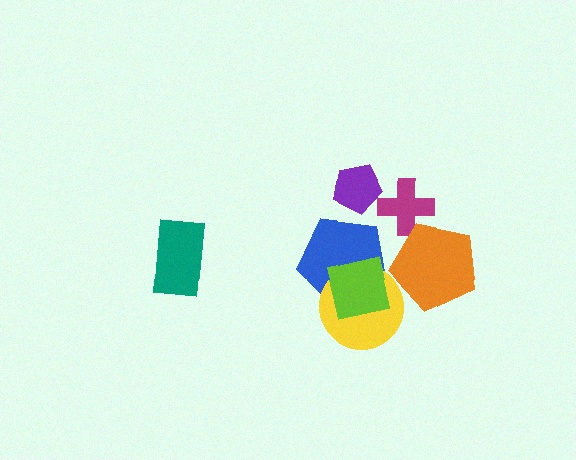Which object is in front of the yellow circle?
The lime square is in front of the yellow circle.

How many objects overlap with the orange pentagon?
1 object overlaps with the orange pentagon.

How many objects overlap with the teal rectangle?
0 objects overlap with the teal rectangle.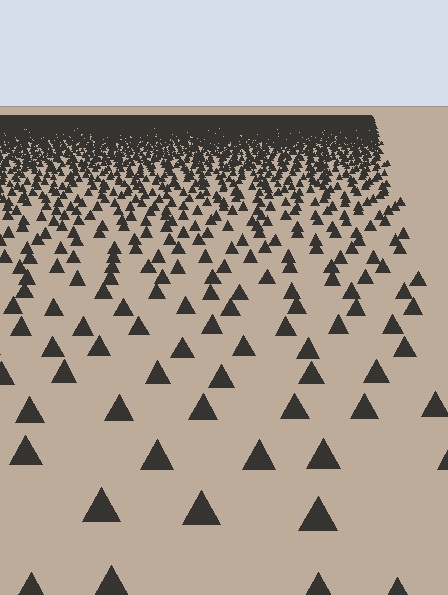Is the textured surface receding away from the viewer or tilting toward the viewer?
The surface is receding away from the viewer. Texture elements get smaller and denser toward the top.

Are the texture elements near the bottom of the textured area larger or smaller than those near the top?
Larger. Near the bottom, elements are closer to the viewer and appear at a bigger on-screen size.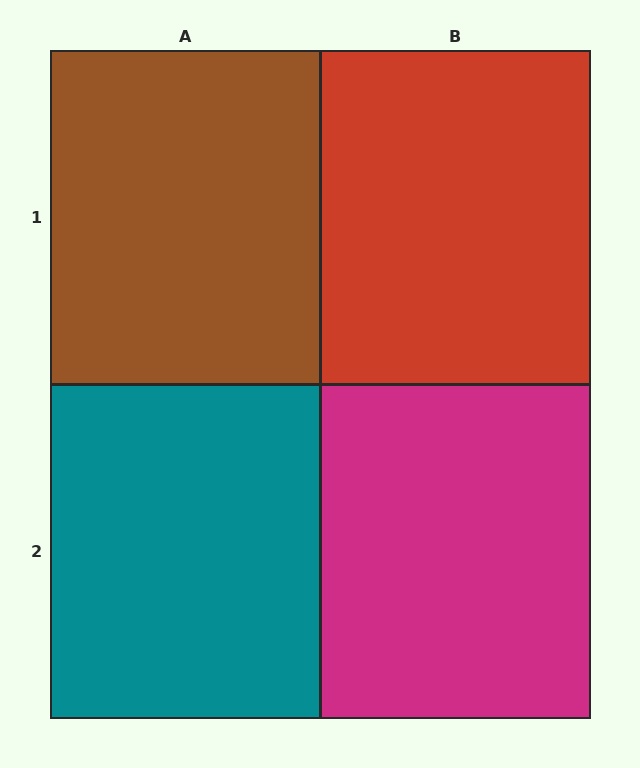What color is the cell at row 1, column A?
Brown.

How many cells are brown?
1 cell is brown.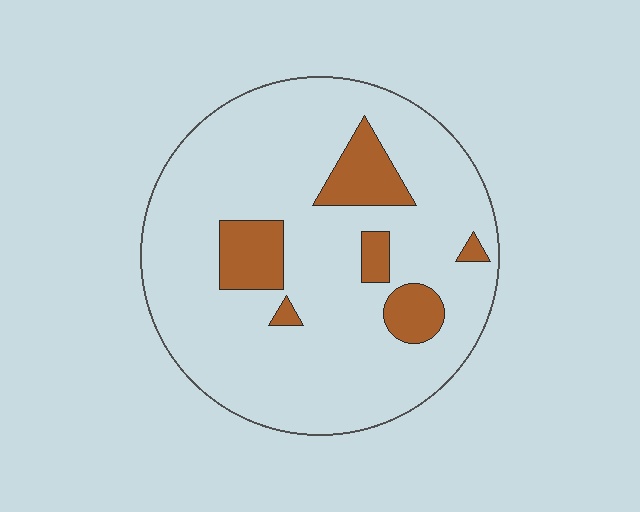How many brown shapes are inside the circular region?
6.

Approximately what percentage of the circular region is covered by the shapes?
Approximately 15%.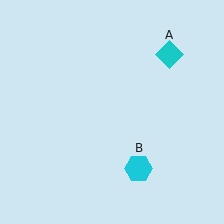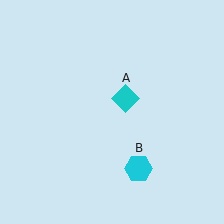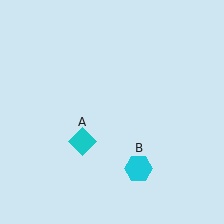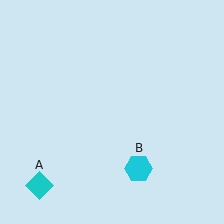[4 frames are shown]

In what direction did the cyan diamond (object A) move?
The cyan diamond (object A) moved down and to the left.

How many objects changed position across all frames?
1 object changed position: cyan diamond (object A).